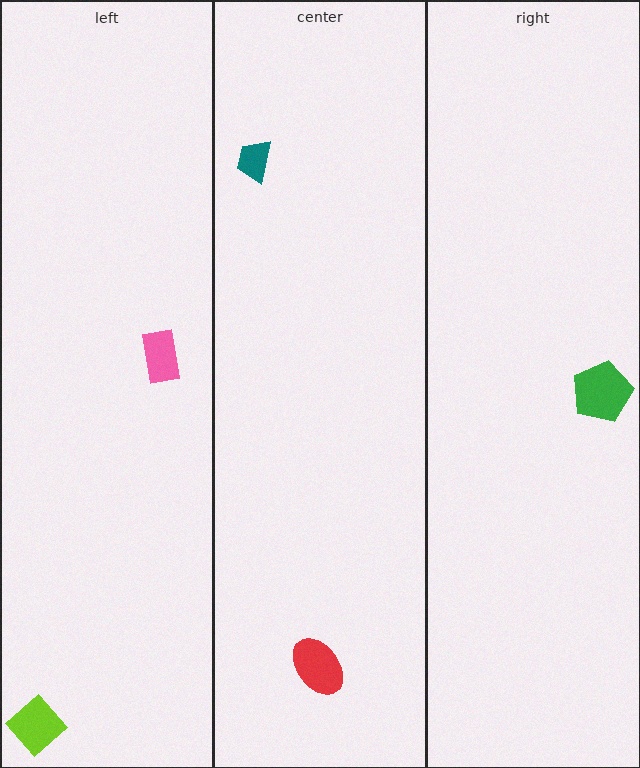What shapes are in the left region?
The lime diamond, the pink rectangle.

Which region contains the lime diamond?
The left region.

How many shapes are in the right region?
1.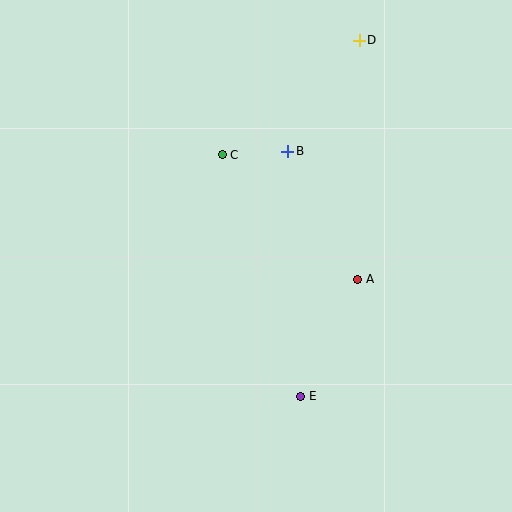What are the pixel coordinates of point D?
Point D is at (359, 40).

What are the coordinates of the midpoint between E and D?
The midpoint between E and D is at (330, 218).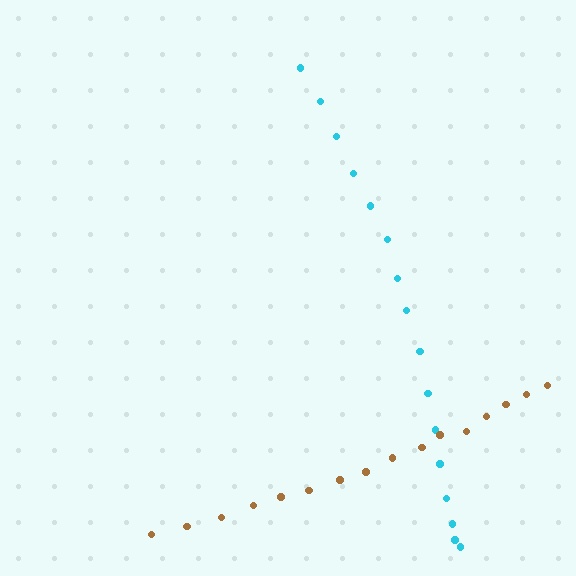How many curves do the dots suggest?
There are 2 distinct paths.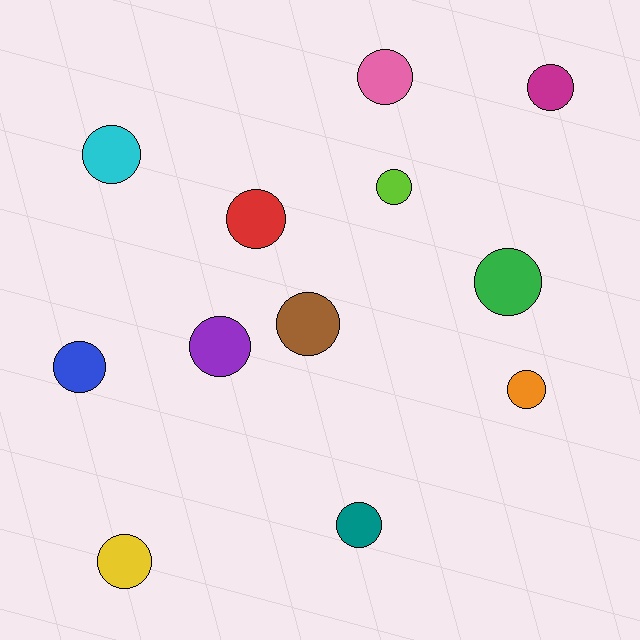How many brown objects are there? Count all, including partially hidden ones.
There is 1 brown object.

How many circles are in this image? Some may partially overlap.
There are 12 circles.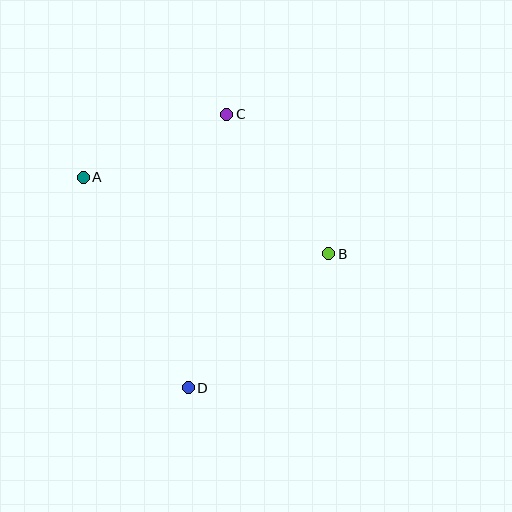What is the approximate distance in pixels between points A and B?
The distance between A and B is approximately 257 pixels.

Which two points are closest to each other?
Points A and C are closest to each other.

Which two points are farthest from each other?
Points C and D are farthest from each other.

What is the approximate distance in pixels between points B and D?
The distance between B and D is approximately 194 pixels.